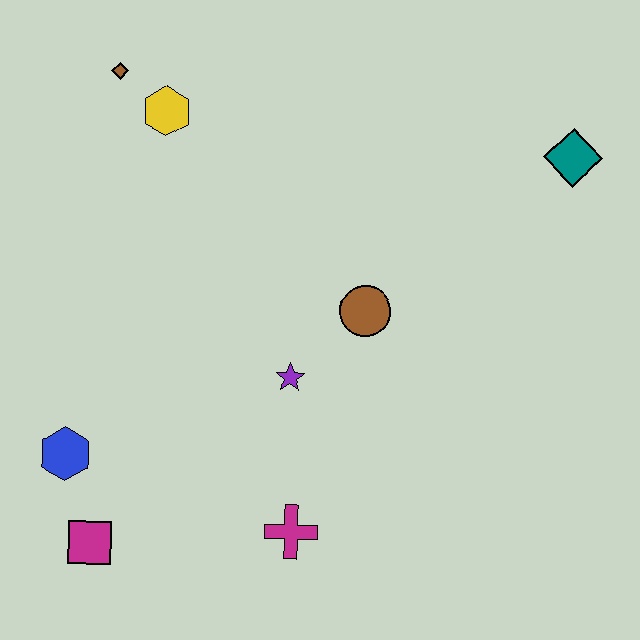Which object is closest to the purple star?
The brown circle is closest to the purple star.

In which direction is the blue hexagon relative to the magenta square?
The blue hexagon is above the magenta square.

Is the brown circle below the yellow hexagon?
Yes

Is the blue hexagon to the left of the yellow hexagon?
Yes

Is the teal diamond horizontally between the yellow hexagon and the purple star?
No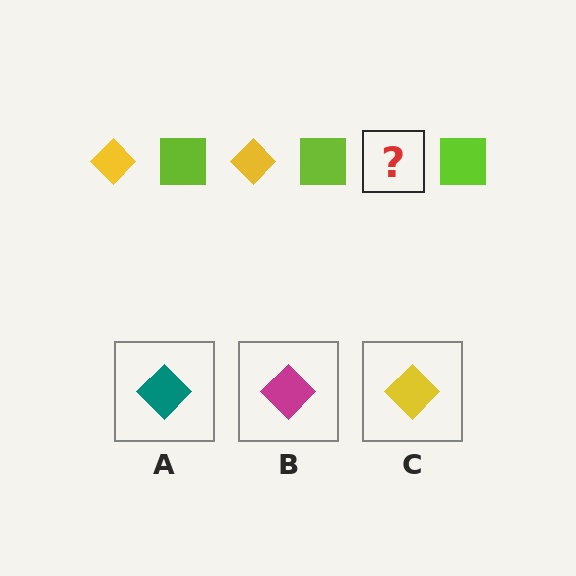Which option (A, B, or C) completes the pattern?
C.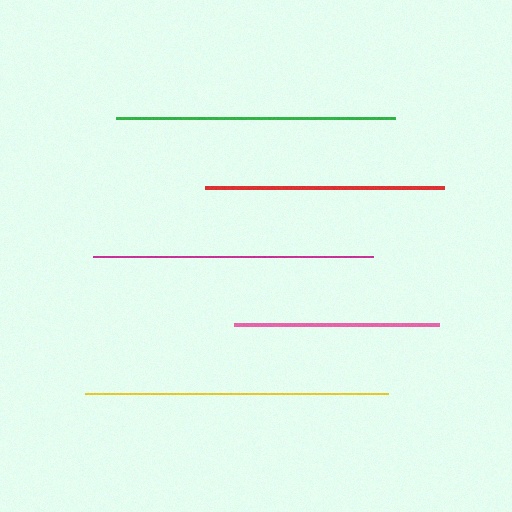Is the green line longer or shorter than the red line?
The green line is longer than the red line.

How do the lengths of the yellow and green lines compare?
The yellow and green lines are approximately the same length.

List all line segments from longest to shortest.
From longest to shortest: yellow, magenta, green, red, pink.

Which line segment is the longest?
The yellow line is the longest at approximately 302 pixels.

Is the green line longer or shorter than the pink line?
The green line is longer than the pink line.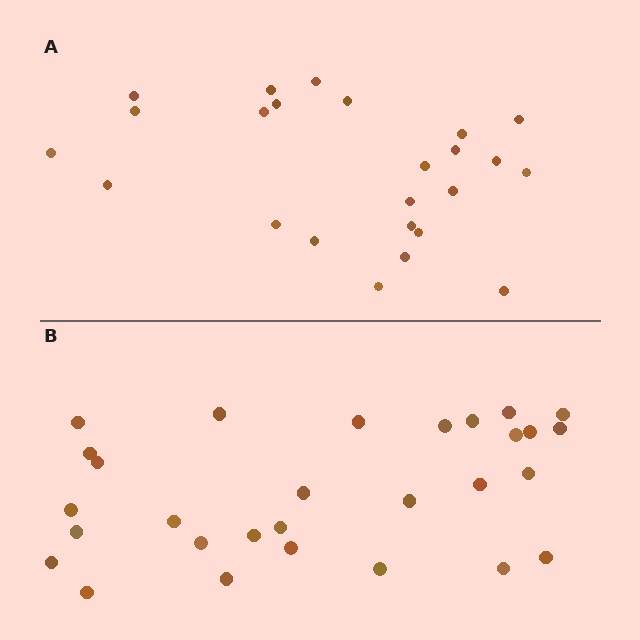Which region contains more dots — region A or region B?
Region B (the bottom region) has more dots.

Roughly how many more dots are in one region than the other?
Region B has about 5 more dots than region A.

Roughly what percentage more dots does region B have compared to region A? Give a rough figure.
About 20% more.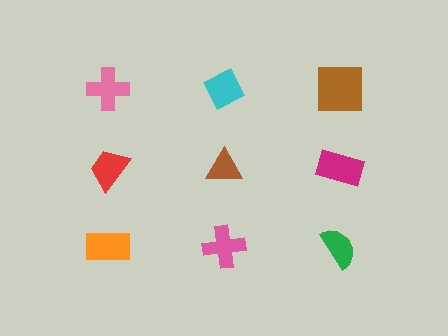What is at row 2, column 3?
A magenta rectangle.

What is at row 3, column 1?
An orange rectangle.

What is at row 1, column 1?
A pink cross.